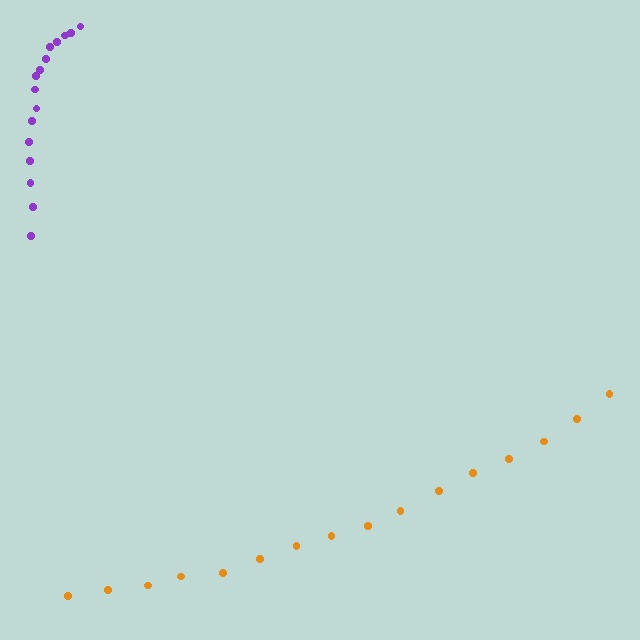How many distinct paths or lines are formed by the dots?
There are 2 distinct paths.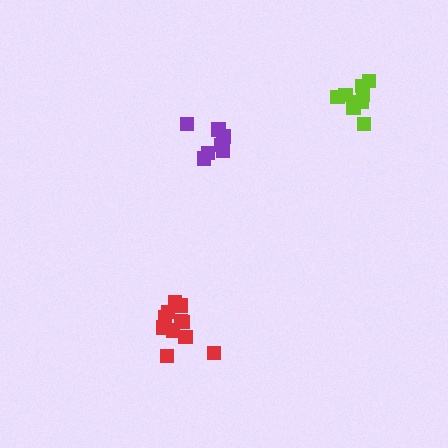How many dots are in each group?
Group 1: 7 dots, Group 2: 9 dots, Group 3: 11 dots (27 total).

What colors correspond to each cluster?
The clusters are colored: purple, lime, red.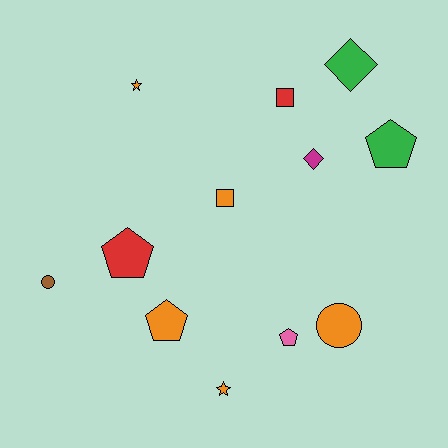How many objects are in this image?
There are 12 objects.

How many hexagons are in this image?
There are no hexagons.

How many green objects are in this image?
There are 2 green objects.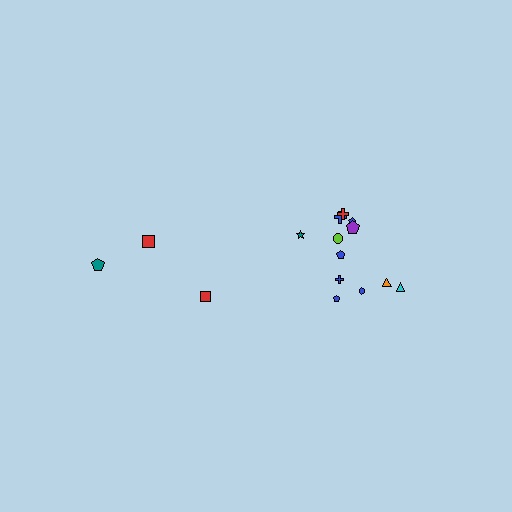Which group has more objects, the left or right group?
The right group.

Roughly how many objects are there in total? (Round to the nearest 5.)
Roughly 15 objects in total.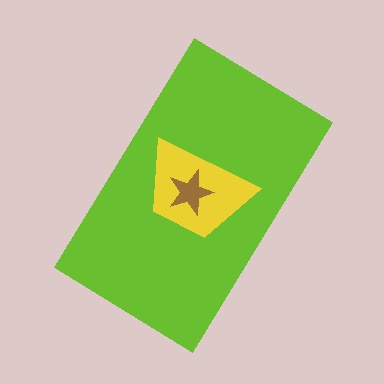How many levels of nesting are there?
3.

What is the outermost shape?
The lime rectangle.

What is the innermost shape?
The brown star.